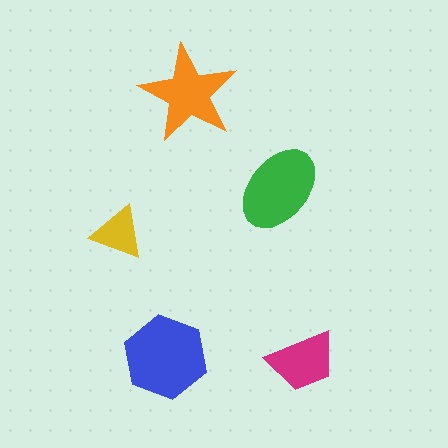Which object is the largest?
The blue hexagon.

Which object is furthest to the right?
The magenta trapezoid is rightmost.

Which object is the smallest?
The yellow triangle.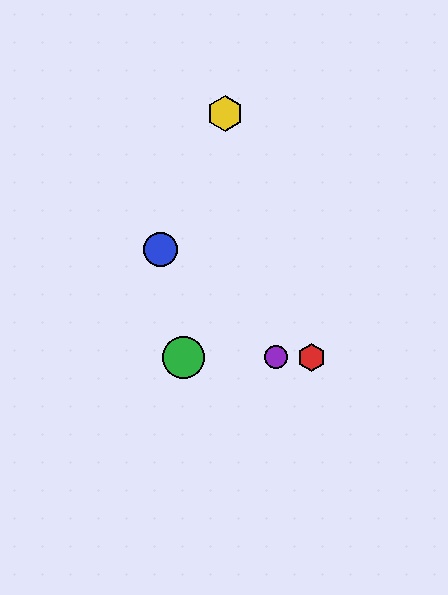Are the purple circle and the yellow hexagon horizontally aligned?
No, the purple circle is at y≈357 and the yellow hexagon is at y≈114.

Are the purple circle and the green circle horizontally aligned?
Yes, both are at y≈357.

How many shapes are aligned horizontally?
3 shapes (the red hexagon, the green circle, the purple circle) are aligned horizontally.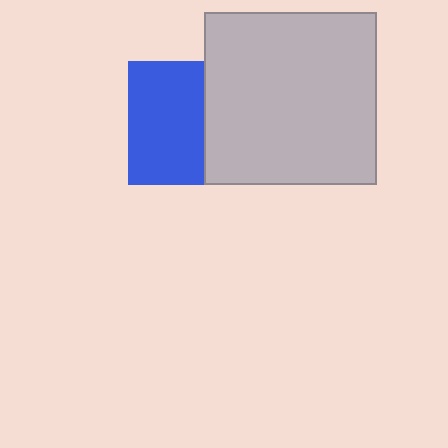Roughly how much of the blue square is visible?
About half of it is visible (roughly 61%).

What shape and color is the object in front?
The object in front is a light gray square.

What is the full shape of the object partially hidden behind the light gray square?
The partially hidden object is a blue square.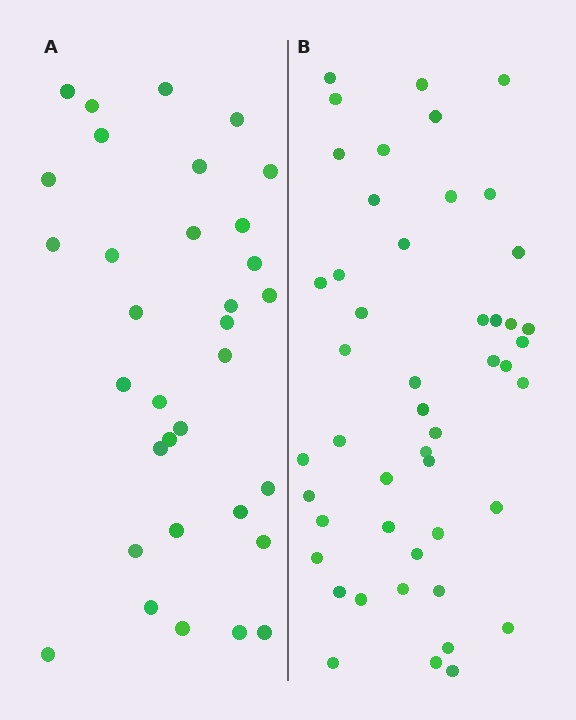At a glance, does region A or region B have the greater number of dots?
Region B (the right region) has more dots.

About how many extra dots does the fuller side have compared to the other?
Region B has approximately 15 more dots than region A.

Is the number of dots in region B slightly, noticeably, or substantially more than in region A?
Region B has substantially more. The ratio is roughly 1.5 to 1.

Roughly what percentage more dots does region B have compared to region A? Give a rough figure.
About 45% more.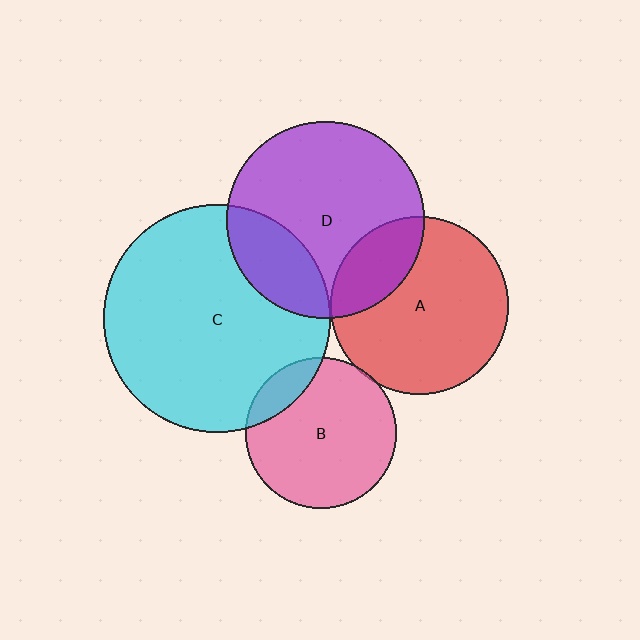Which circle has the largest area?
Circle C (cyan).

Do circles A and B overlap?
Yes.